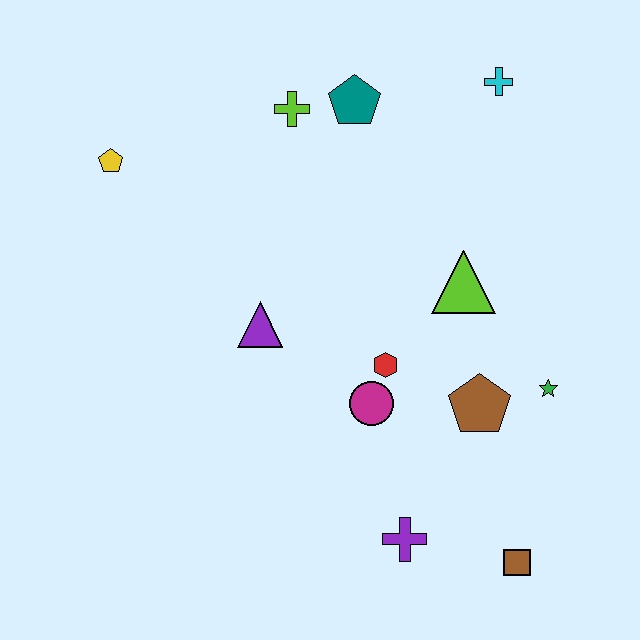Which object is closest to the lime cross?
The teal pentagon is closest to the lime cross.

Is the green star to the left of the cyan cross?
No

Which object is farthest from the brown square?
The yellow pentagon is farthest from the brown square.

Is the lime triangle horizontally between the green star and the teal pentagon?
Yes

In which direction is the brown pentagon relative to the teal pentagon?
The brown pentagon is below the teal pentagon.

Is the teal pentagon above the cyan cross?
No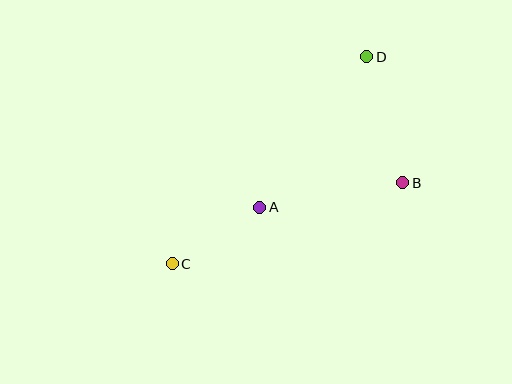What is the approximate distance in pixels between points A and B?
The distance between A and B is approximately 145 pixels.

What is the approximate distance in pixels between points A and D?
The distance between A and D is approximately 184 pixels.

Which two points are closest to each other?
Points A and C are closest to each other.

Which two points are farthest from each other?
Points C and D are farthest from each other.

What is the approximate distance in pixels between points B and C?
The distance between B and C is approximately 244 pixels.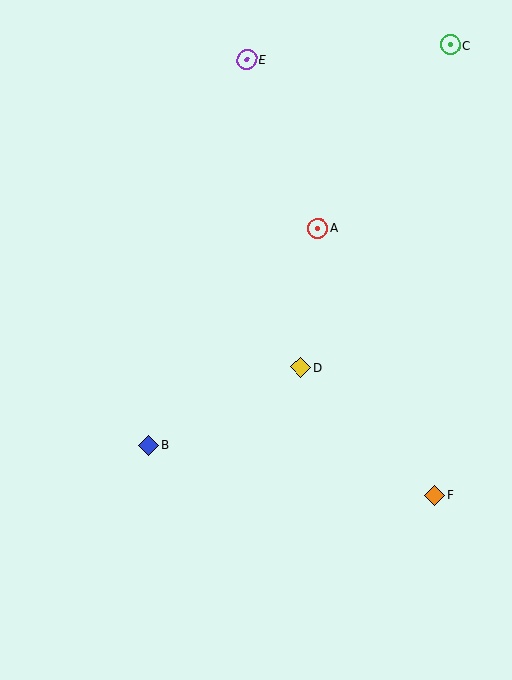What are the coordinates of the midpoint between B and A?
The midpoint between B and A is at (233, 336).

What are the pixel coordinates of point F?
Point F is at (435, 496).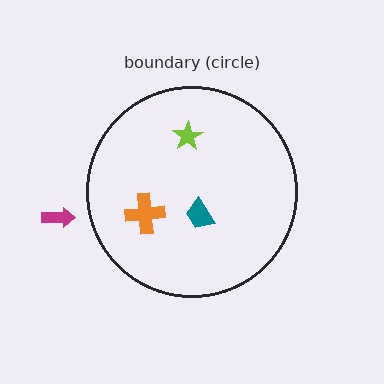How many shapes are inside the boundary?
3 inside, 1 outside.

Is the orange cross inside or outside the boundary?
Inside.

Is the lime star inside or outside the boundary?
Inside.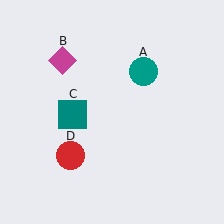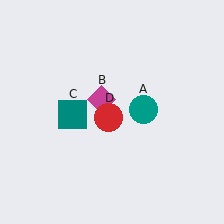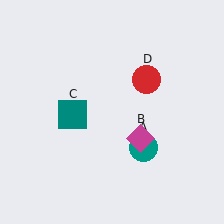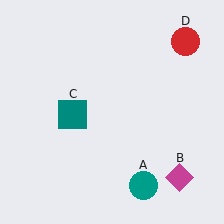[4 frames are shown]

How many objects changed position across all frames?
3 objects changed position: teal circle (object A), magenta diamond (object B), red circle (object D).